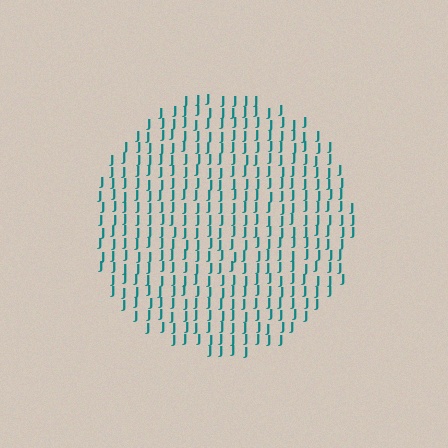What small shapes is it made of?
It is made of small letter J's.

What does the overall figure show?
The overall figure shows a circle.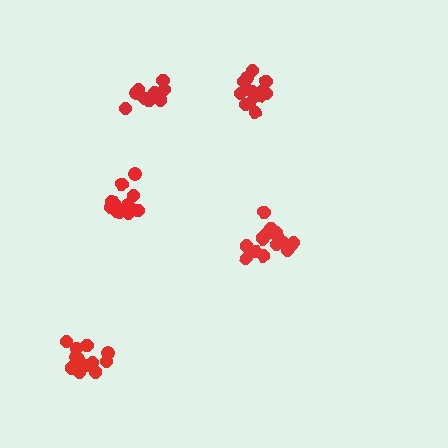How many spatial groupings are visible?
There are 5 spatial groupings.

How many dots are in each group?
Group 1: 16 dots, Group 2: 11 dots, Group 3: 16 dots, Group 4: 11 dots, Group 5: 13 dots (67 total).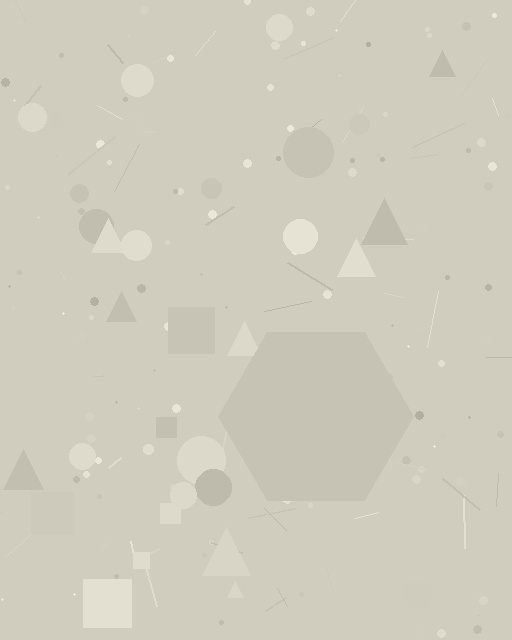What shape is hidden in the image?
A hexagon is hidden in the image.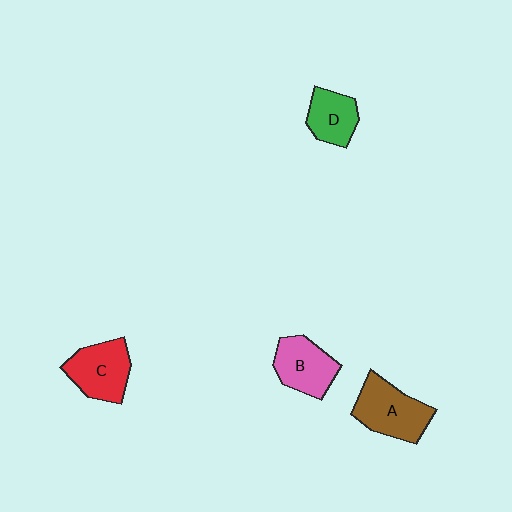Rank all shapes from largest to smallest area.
From largest to smallest: A (brown), C (red), B (pink), D (green).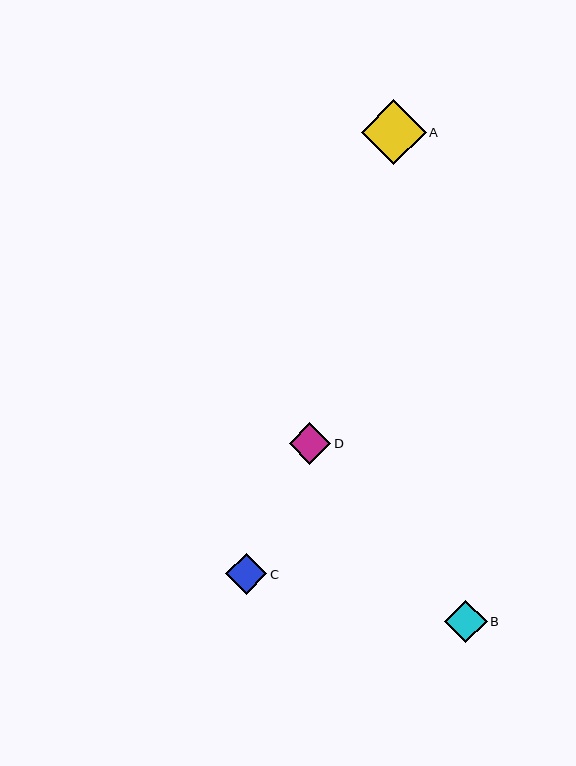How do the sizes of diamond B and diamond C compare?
Diamond B and diamond C are approximately the same size.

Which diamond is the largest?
Diamond A is the largest with a size of approximately 65 pixels.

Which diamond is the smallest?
Diamond C is the smallest with a size of approximately 41 pixels.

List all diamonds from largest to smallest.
From largest to smallest: A, B, D, C.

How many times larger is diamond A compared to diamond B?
Diamond A is approximately 1.5 times the size of diamond B.